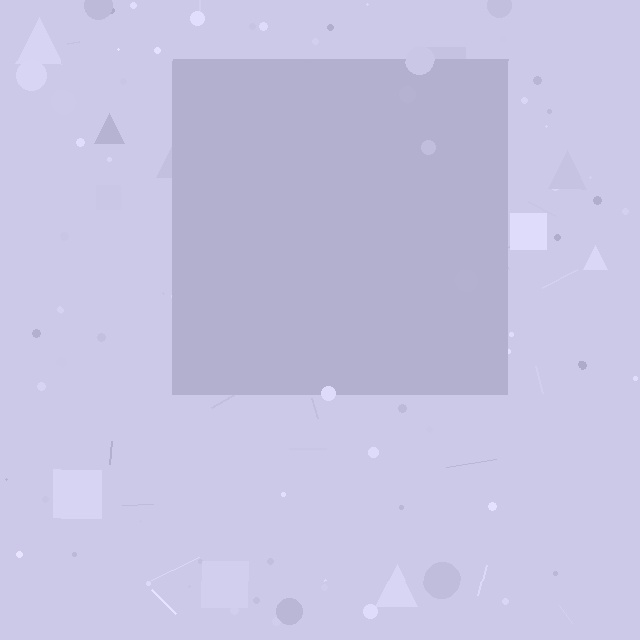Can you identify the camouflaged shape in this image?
The camouflaged shape is a square.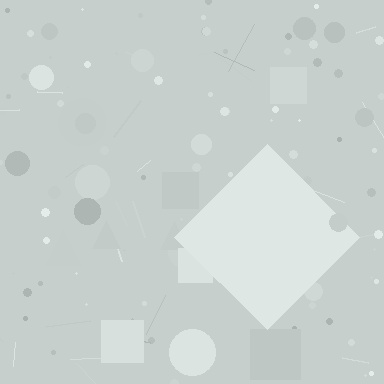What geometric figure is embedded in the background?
A diamond is embedded in the background.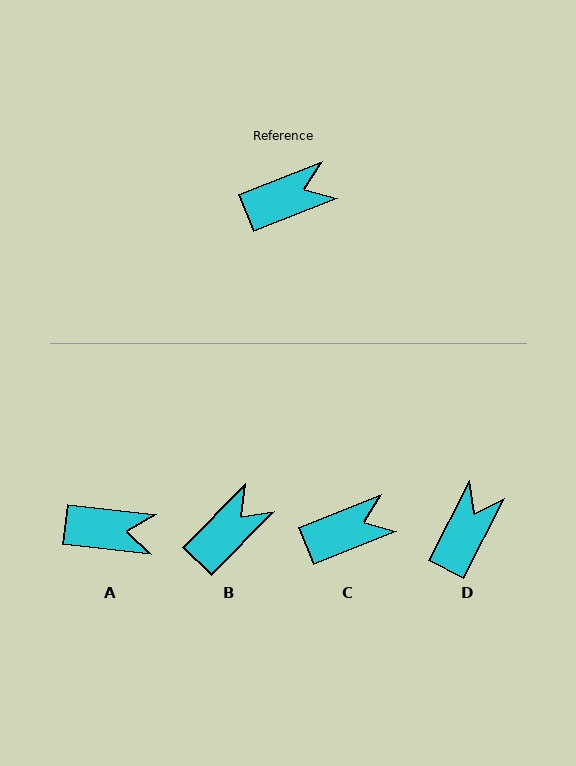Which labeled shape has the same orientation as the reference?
C.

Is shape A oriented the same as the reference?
No, it is off by about 29 degrees.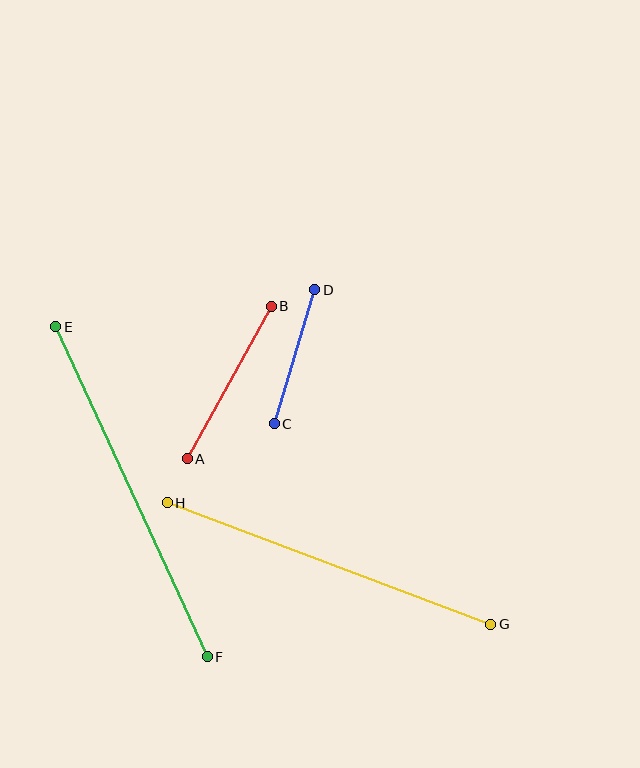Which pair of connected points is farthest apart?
Points E and F are farthest apart.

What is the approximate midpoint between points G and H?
The midpoint is at approximately (329, 563) pixels.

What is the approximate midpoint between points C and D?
The midpoint is at approximately (294, 357) pixels.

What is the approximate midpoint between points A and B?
The midpoint is at approximately (229, 382) pixels.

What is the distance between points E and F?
The distance is approximately 363 pixels.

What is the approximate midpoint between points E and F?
The midpoint is at approximately (131, 492) pixels.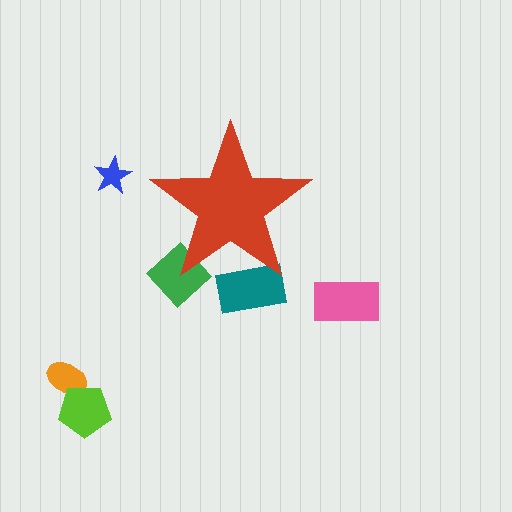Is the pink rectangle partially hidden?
No, the pink rectangle is fully visible.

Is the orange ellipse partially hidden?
No, the orange ellipse is fully visible.